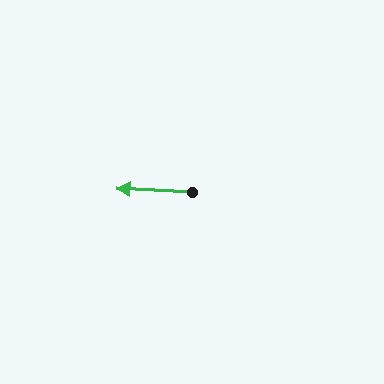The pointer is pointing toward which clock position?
Roughly 9 o'clock.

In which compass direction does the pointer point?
West.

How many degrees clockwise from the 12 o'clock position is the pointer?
Approximately 273 degrees.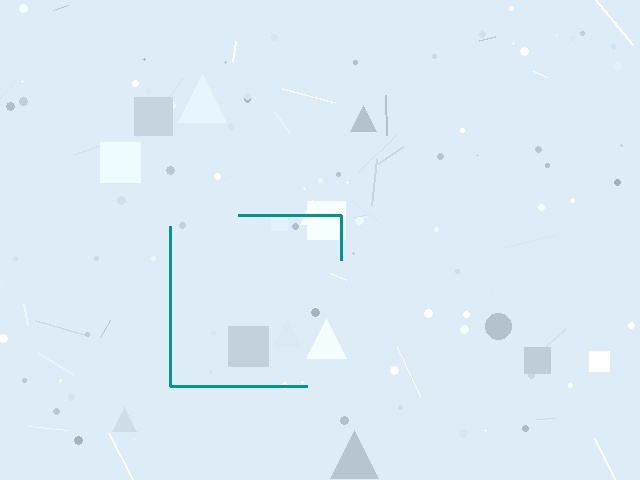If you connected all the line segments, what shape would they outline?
They would outline a square.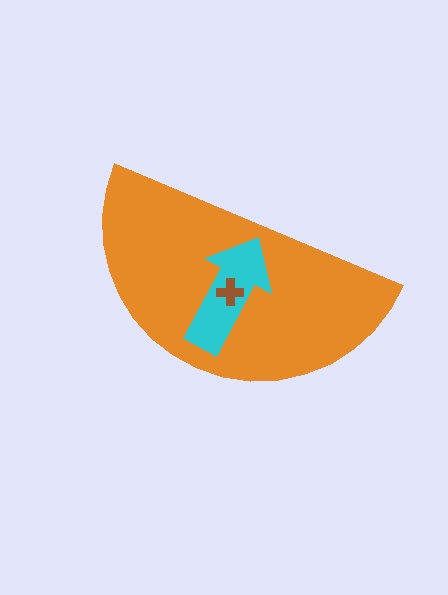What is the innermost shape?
The brown cross.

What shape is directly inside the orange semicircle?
The cyan arrow.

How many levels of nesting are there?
3.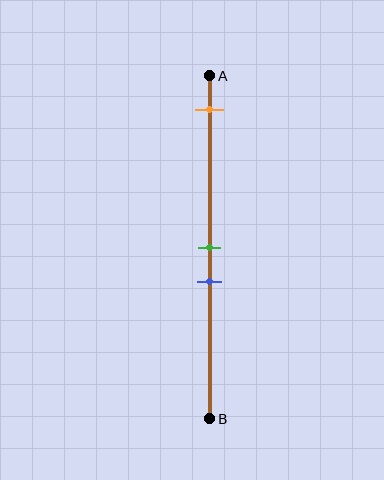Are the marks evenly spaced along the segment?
No, the marks are not evenly spaced.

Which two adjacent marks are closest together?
The green and blue marks are the closest adjacent pair.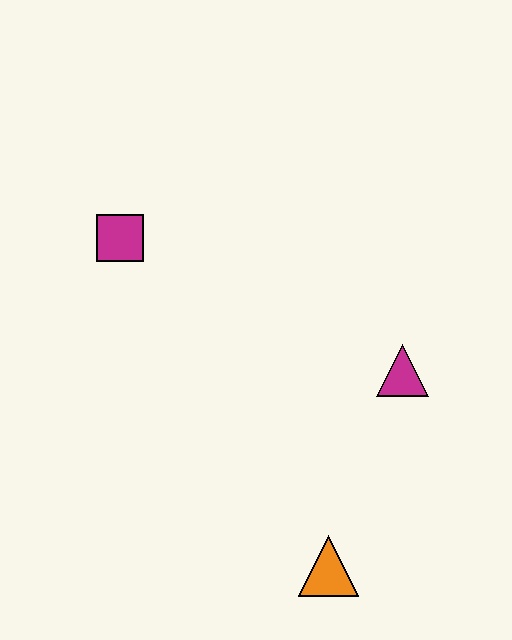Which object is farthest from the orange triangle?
The magenta square is farthest from the orange triangle.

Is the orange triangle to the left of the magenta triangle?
Yes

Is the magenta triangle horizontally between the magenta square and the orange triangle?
No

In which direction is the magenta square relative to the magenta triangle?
The magenta square is to the left of the magenta triangle.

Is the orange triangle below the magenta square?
Yes